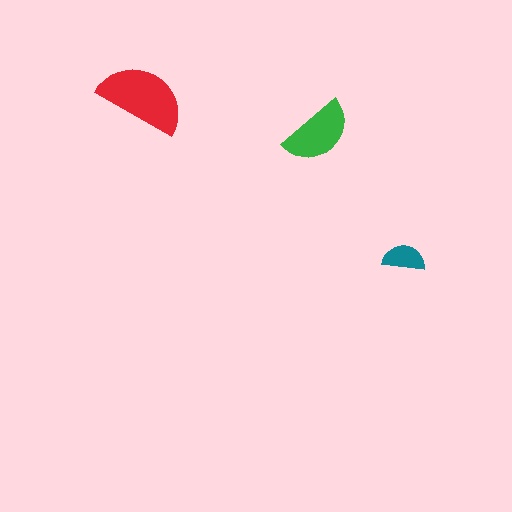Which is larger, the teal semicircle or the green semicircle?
The green one.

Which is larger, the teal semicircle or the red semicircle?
The red one.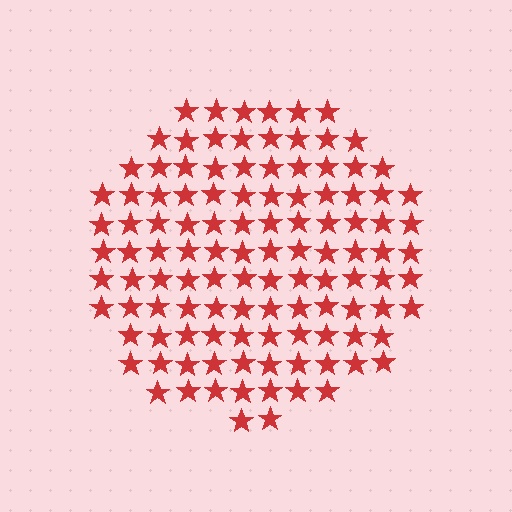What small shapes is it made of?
It is made of small stars.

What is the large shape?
The large shape is a circle.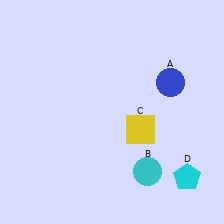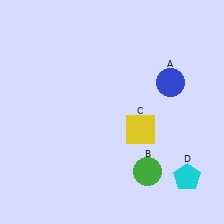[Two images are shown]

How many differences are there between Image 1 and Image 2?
There is 1 difference between the two images.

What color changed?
The circle (B) changed from cyan in Image 1 to green in Image 2.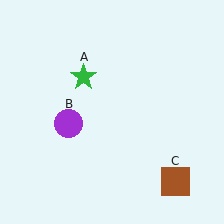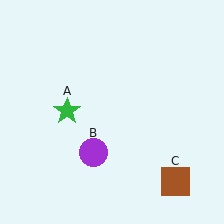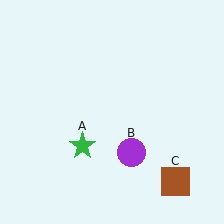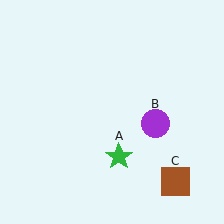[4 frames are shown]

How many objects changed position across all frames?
2 objects changed position: green star (object A), purple circle (object B).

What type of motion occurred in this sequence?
The green star (object A), purple circle (object B) rotated counterclockwise around the center of the scene.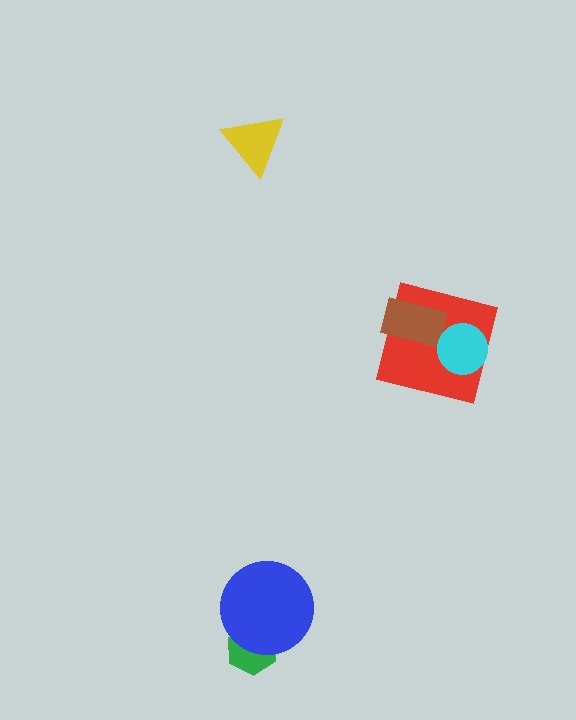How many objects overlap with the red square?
2 objects overlap with the red square.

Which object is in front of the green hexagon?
The blue circle is in front of the green hexagon.